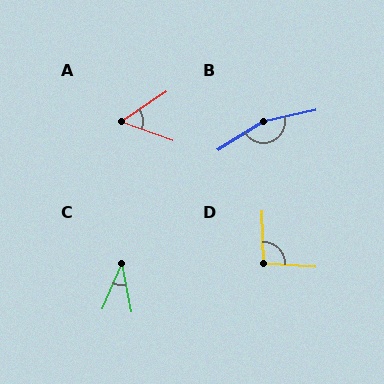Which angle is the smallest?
C, at approximately 35 degrees.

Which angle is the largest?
B, at approximately 161 degrees.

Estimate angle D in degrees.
Approximately 95 degrees.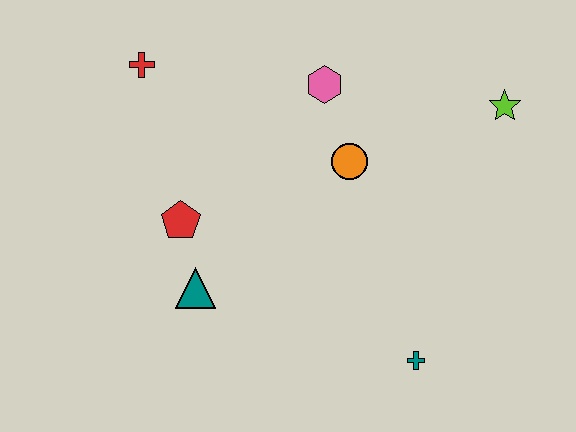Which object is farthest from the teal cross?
The red cross is farthest from the teal cross.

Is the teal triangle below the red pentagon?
Yes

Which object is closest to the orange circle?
The pink hexagon is closest to the orange circle.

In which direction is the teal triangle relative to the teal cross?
The teal triangle is to the left of the teal cross.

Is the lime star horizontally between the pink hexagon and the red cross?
No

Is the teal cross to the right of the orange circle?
Yes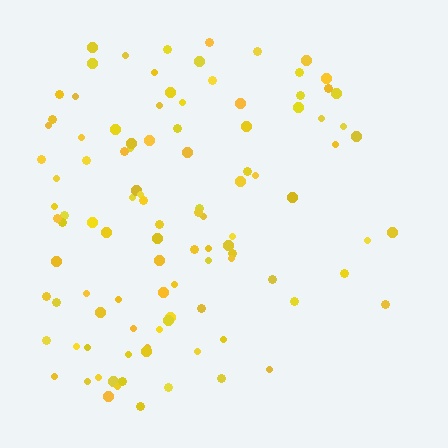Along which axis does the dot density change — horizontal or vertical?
Horizontal.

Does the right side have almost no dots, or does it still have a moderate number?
Still a moderate number, just noticeably fewer than the left.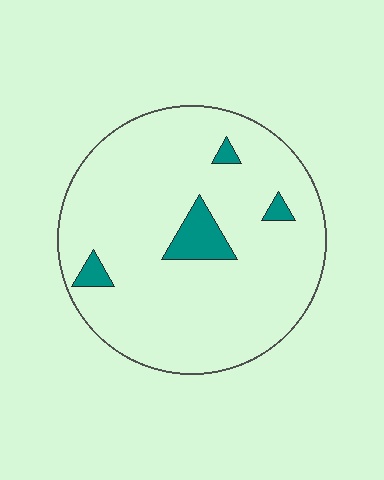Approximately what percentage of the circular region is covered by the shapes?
Approximately 10%.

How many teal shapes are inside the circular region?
4.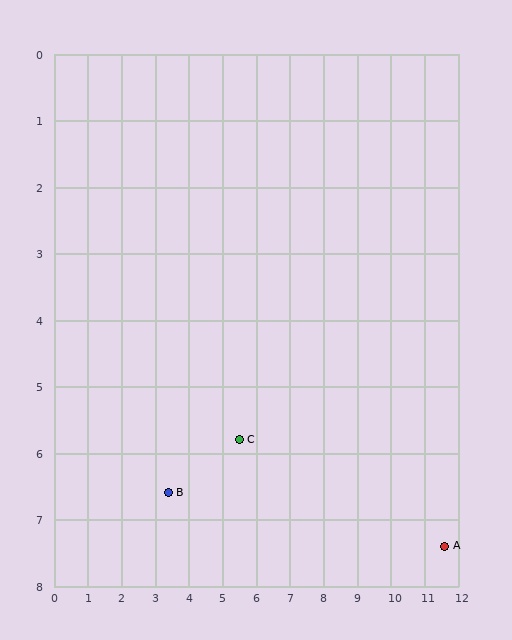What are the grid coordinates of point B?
Point B is at approximately (3.4, 6.6).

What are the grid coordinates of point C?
Point C is at approximately (5.5, 5.8).